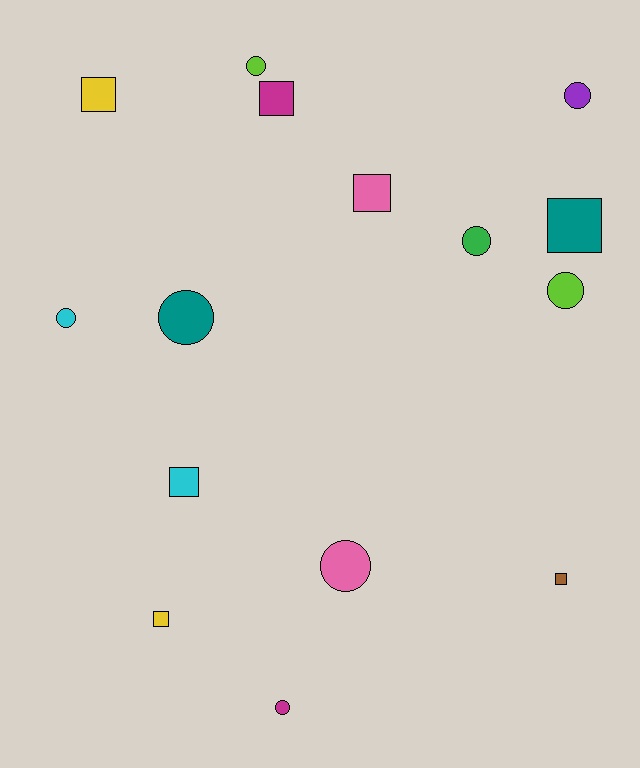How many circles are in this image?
There are 8 circles.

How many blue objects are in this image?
There are no blue objects.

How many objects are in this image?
There are 15 objects.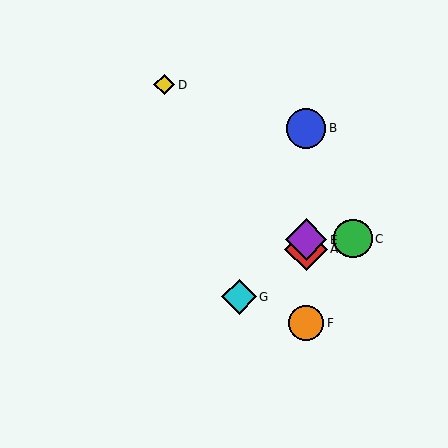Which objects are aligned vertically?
Objects A, B, E, F are aligned vertically.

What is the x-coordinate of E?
Object E is at x≈306.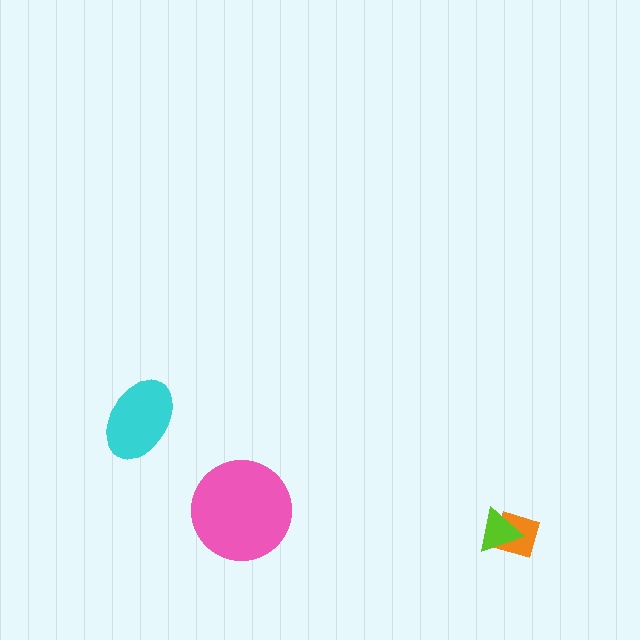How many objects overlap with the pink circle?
0 objects overlap with the pink circle.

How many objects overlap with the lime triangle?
1 object overlaps with the lime triangle.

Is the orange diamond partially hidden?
Yes, it is partially covered by another shape.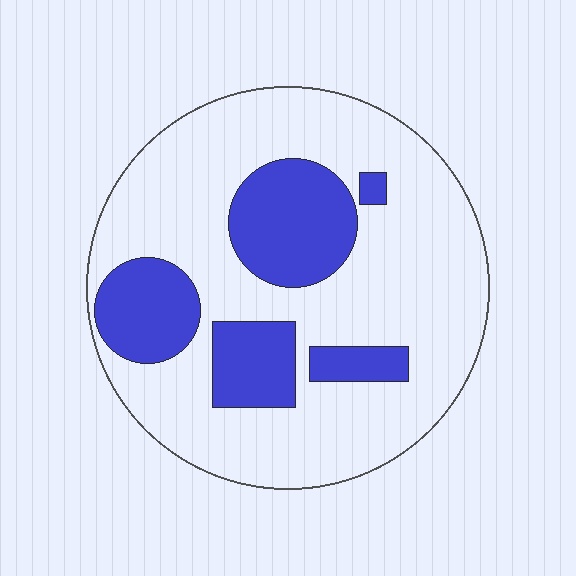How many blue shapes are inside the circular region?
5.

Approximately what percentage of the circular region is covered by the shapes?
Approximately 25%.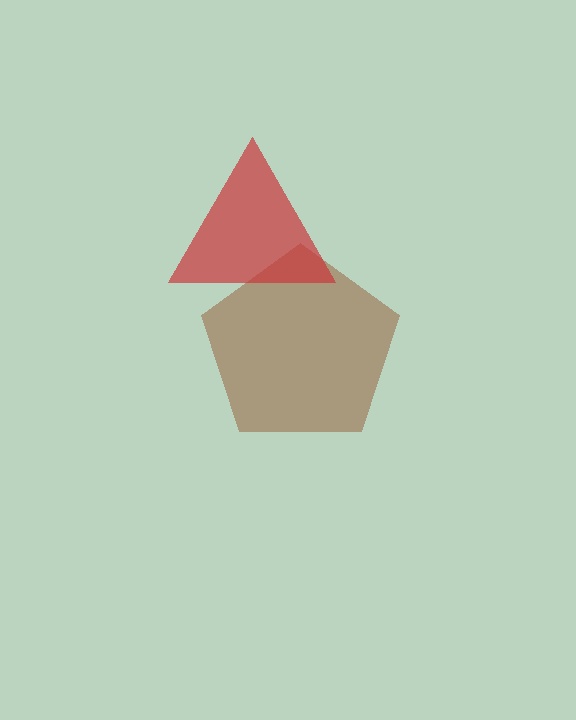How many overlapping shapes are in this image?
There are 2 overlapping shapes in the image.